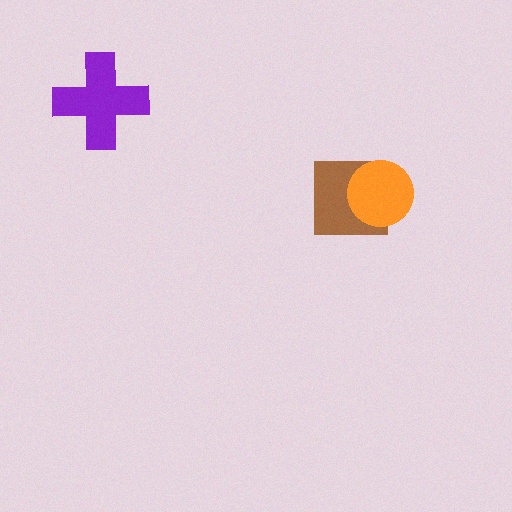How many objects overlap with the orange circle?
1 object overlaps with the orange circle.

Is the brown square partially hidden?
Yes, it is partially covered by another shape.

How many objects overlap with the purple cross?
0 objects overlap with the purple cross.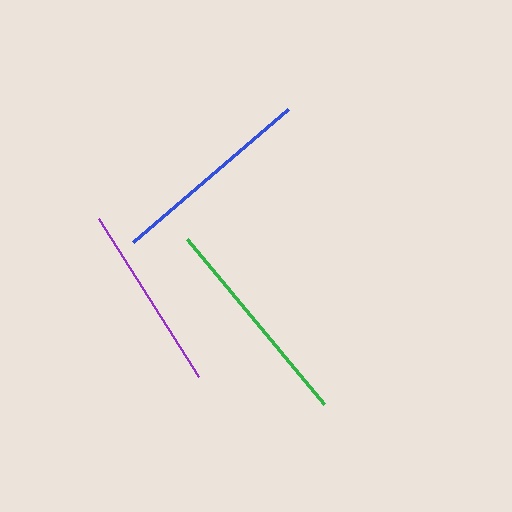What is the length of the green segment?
The green segment is approximately 214 pixels long.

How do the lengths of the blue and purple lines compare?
The blue and purple lines are approximately the same length.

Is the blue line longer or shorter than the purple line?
The blue line is longer than the purple line.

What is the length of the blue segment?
The blue segment is approximately 204 pixels long.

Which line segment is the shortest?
The purple line is the shortest at approximately 187 pixels.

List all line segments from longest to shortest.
From longest to shortest: green, blue, purple.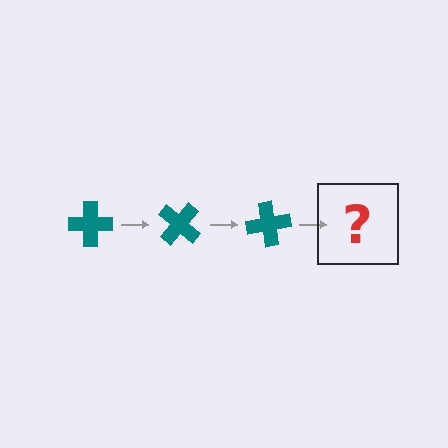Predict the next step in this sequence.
The next step is a teal cross rotated 120 degrees.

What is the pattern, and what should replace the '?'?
The pattern is that the cross rotates 40 degrees each step. The '?' should be a teal cross rotated 120 degrees.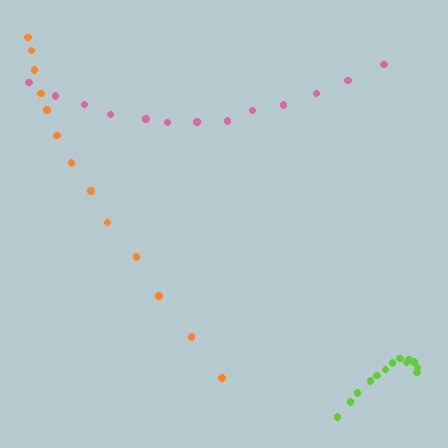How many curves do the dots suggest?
There are 3 distinct paths.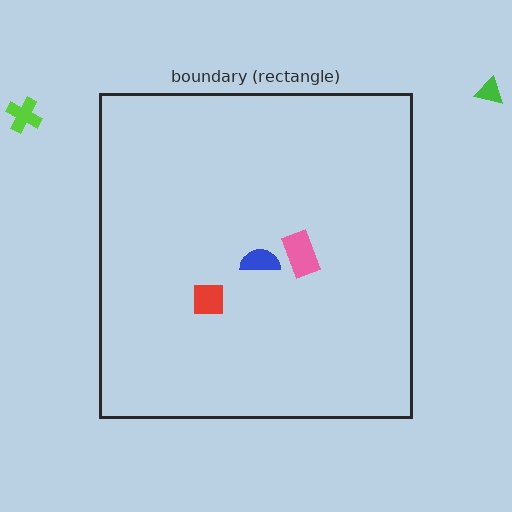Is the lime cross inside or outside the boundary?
Outside.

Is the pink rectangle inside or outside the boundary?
Inside.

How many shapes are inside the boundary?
3 inside, 2 outside.